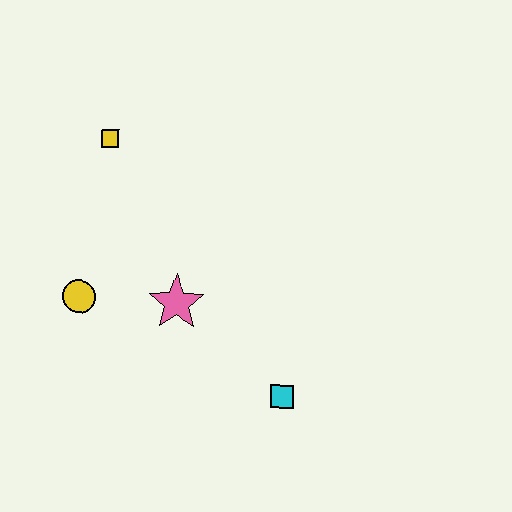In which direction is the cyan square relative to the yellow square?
The cyan square is below the yellow square.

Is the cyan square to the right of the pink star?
Yes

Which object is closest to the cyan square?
The pink star is closest to the cyan square.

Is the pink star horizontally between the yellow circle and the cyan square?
Yes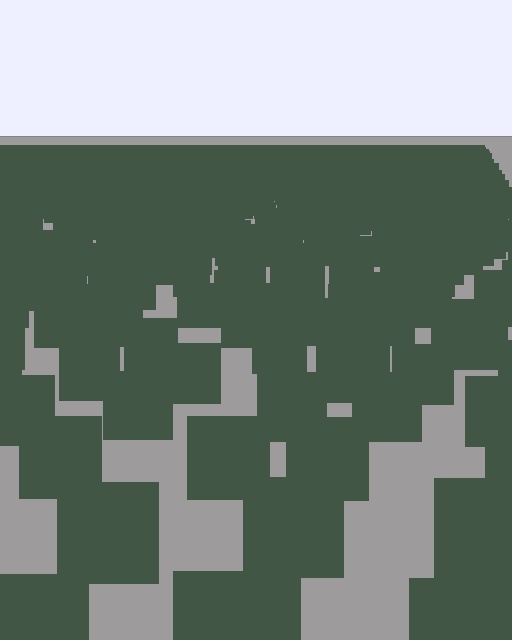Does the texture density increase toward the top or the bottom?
Density increases toward the top.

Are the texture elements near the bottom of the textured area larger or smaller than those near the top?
Larger. Near the bottom, elements are closer to the viewer and appear at a bigger on-screen size.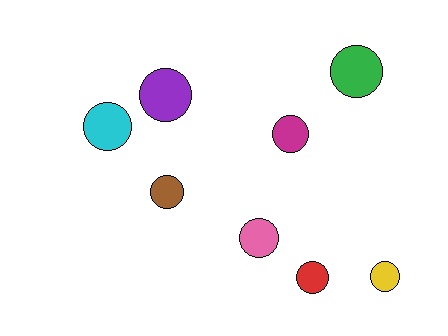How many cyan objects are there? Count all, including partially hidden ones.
There is 1 cyan object.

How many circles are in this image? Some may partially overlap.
There are 8 circles.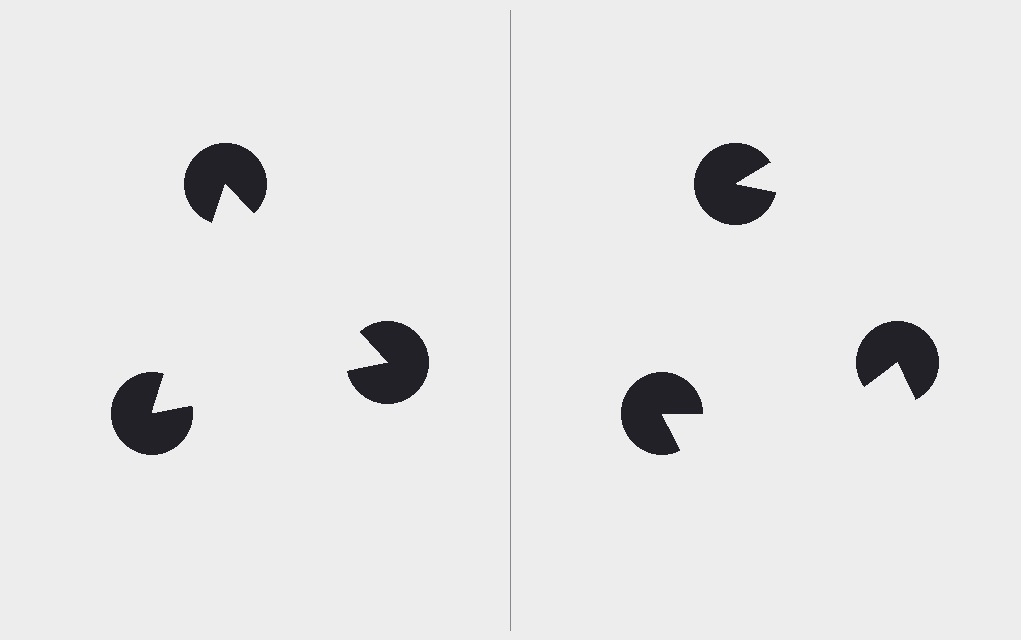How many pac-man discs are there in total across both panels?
6 — 3 on each side.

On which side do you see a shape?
An illusory triangle appears on the left side. On the right side the wedge cuts are rotated, so no coherent shape forms.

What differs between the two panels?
The pac-man discs are positioned identically on both sides; only the wedge orientations differ. On the left they align to a triangle; on the right they are misaligned.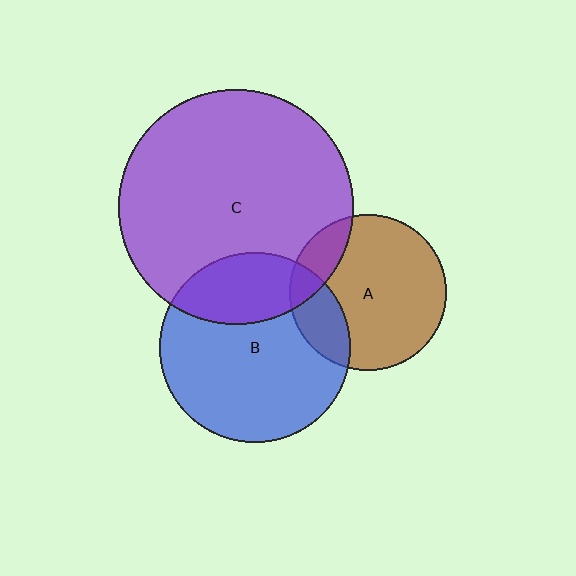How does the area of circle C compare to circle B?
Approximately 1.5 times.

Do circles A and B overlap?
Yes.